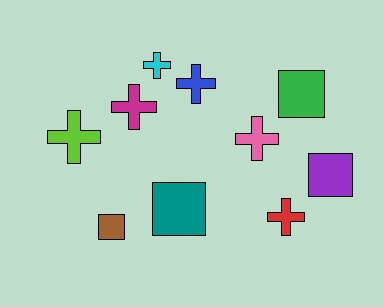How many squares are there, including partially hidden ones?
There are 4 squares.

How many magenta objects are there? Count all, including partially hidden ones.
There is 1 magenta object.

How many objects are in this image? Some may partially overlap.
There are 10 objects.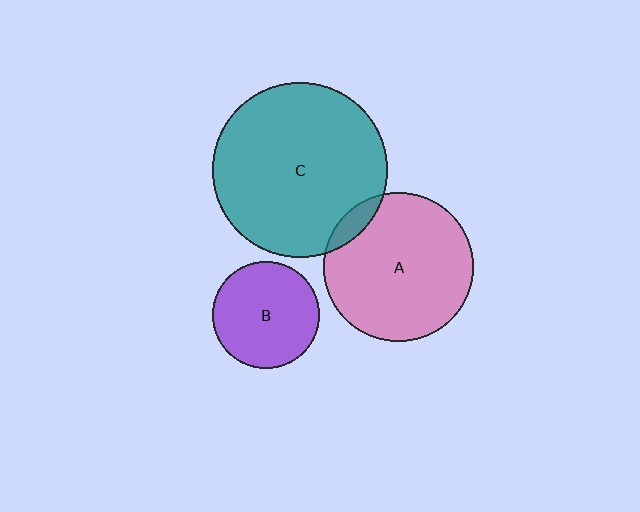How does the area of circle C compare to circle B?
Approximately 2.7 times.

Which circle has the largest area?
Circle C (teal).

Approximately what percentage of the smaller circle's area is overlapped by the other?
Approximately 10%.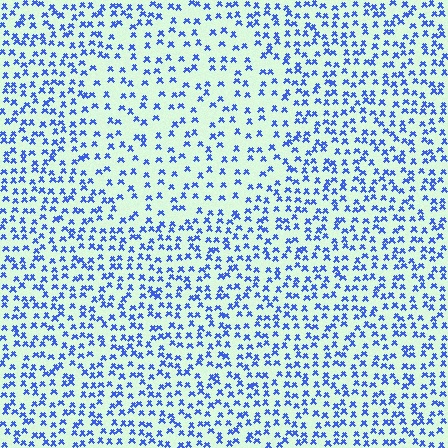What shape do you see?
I see a circle.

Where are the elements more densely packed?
The elements are more densely packed outside the circle boundary.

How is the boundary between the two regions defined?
The boundary is defined by a change in element density (approximately 1.7x ratio). All elements are the same color, size, and shape.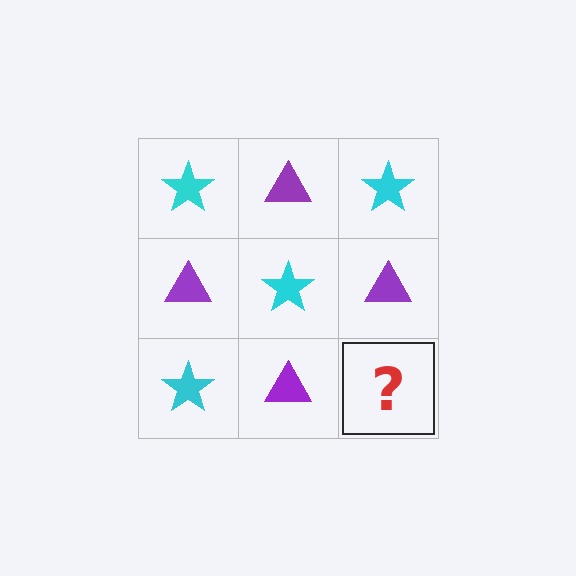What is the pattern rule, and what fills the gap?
The rule is that it alternates cyan star and purple triangle in a checkerboard pattern. The gap should be filled with a cyan star.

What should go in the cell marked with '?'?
The missing cell should contain a cyan star.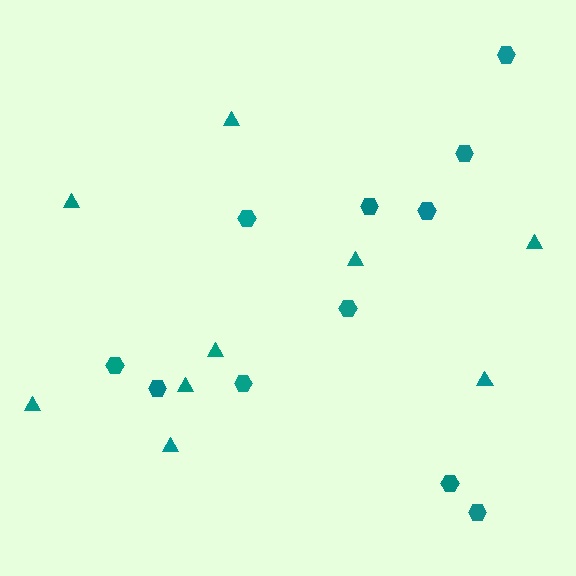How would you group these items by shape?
There are 2 groups: one group of hexagons (11) and one group of triangles (9).